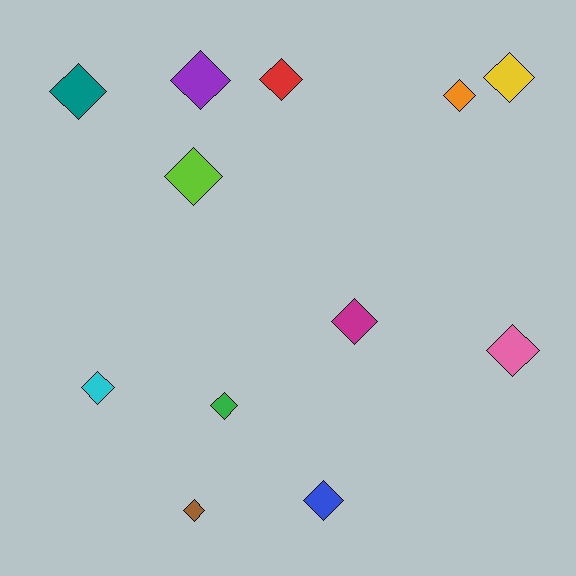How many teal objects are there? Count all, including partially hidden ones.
There is 1 teal object.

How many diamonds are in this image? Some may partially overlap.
There are 12 diamonds.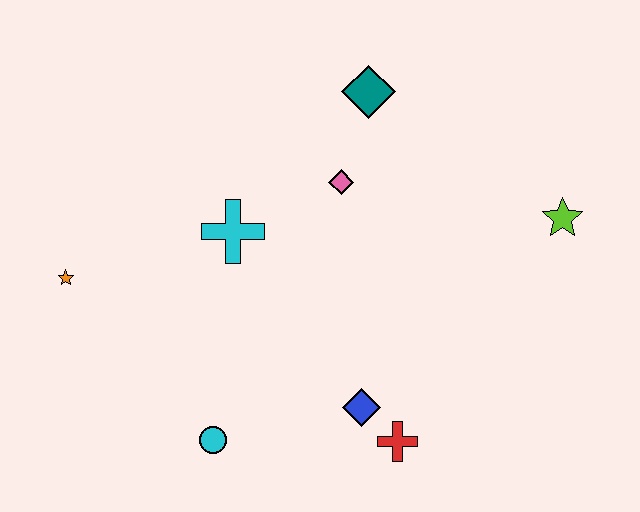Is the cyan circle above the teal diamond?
No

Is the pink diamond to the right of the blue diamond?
No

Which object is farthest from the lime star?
The orange star is farthest from the lime star.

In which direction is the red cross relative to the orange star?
The red cross is to the right of the orange star.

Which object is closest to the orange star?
The cyan cross is closest to the orange star.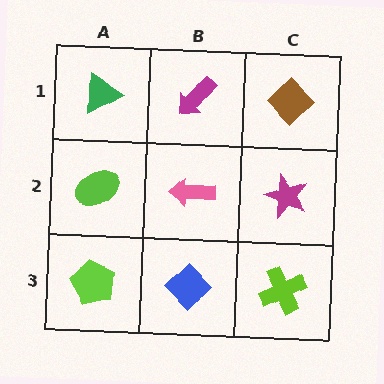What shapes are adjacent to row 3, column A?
A lime ellipse (row 2, column A), a blue diamond (row 3, column B).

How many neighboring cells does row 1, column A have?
2.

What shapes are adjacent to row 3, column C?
A magenta star (row 2, column C), a blue diamond (row 3, column B).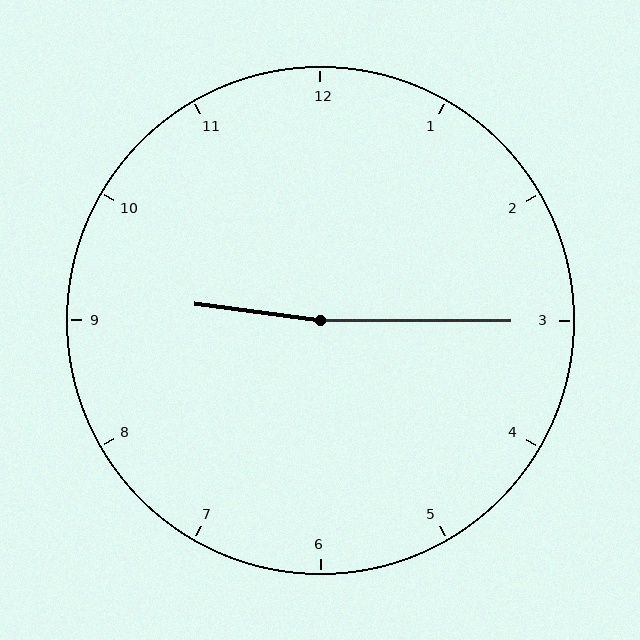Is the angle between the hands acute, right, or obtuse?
It is obtuse.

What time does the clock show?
9:15.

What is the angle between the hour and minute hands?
Approximately 172 degrees.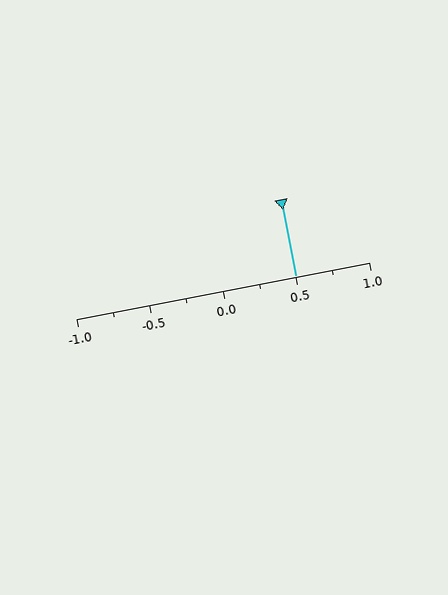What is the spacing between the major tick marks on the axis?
The major ticks are spaced 0.5 apart.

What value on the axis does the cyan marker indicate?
The marker indicates approximately 0.5.